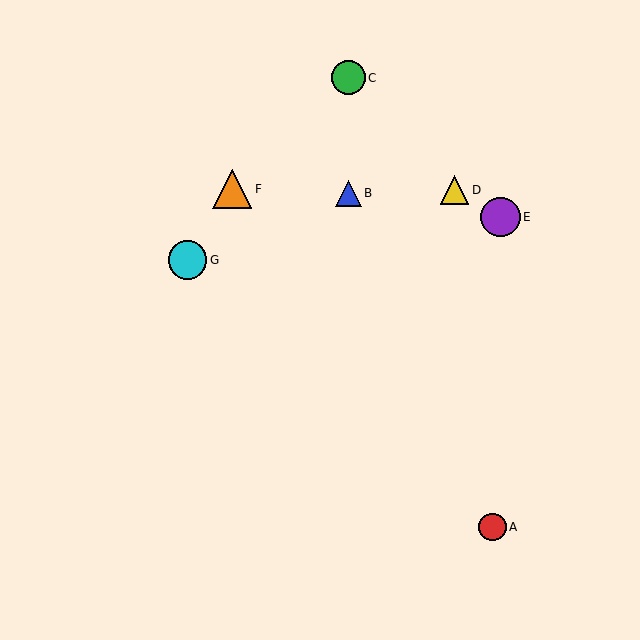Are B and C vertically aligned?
Yes, both are at x≈348.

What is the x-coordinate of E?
Object E is at x≈501.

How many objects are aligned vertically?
2 objects (B, C) are aligned vertically.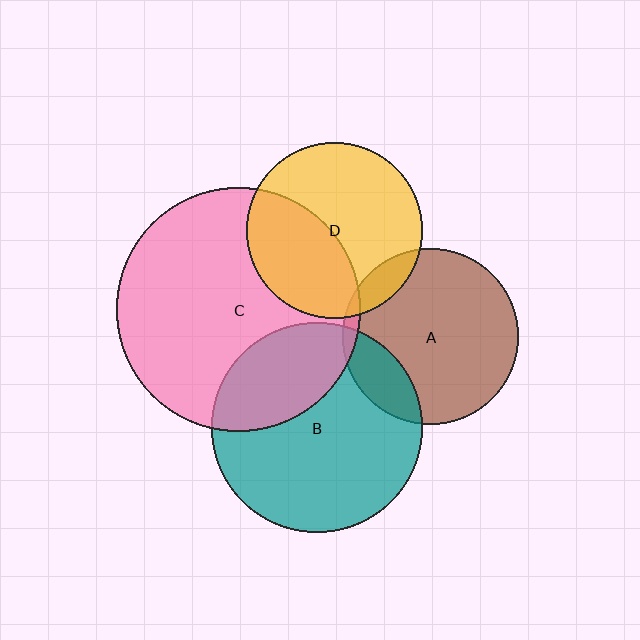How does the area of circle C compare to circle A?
Approximately 1.9 times.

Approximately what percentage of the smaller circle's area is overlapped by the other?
Approximately 15%.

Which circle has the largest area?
Circle C (pink).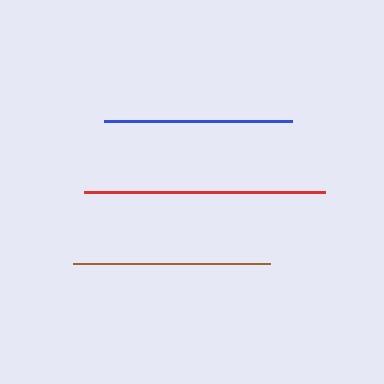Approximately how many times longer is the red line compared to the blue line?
The red line is approximately 1.3 times the length of the blue line.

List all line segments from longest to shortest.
From longest to shortest: red, brown, blue.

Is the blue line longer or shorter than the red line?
The red line is longer than the blue line.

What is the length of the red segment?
The red segment is approximately 241 pixels long.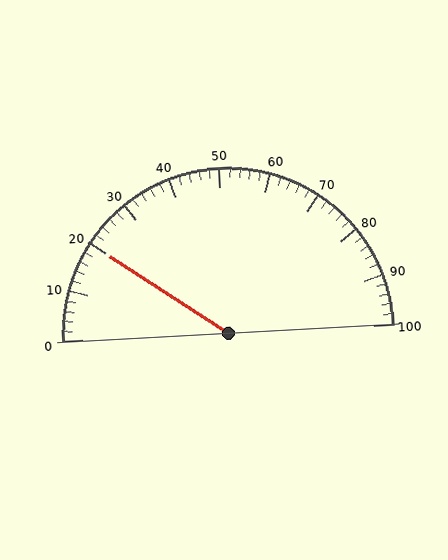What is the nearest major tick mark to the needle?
The nearest major tick mark is 20.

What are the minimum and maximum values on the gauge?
The gauge ranges from 0 to 100.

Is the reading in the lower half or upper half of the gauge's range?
The reading is in the lower half of the range (0 to 100).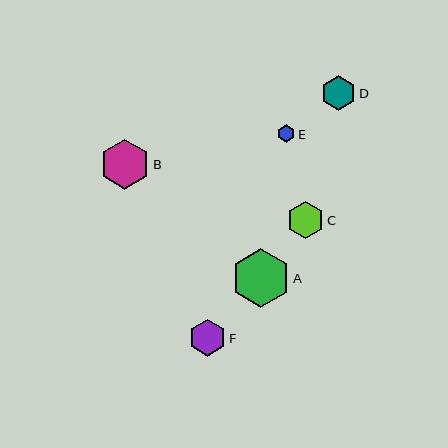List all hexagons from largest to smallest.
From largest to smallest: A, B, C, F, D, E.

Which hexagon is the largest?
Hexagon A is the largest with a size of approximately 59 pixels.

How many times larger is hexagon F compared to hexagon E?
Hexagon F is approximately 2.1 times the size of hexagon E.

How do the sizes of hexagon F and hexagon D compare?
Hexagon F and hexagon D are approximately the same size.